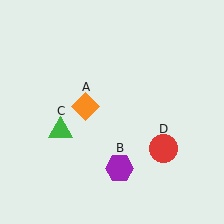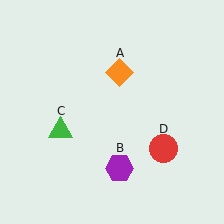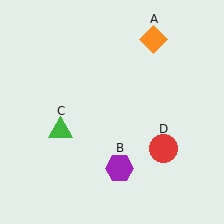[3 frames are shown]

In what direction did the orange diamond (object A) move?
The orange diamond (object A) moved up and to the right.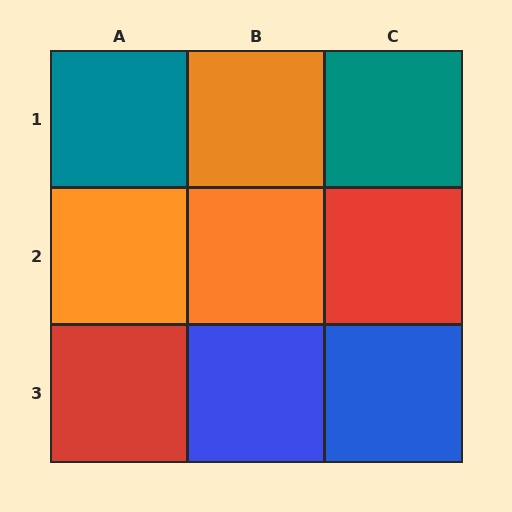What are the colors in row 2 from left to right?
Orange, orange, red.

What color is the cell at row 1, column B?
Orange.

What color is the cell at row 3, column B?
Blue.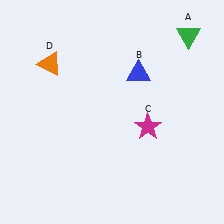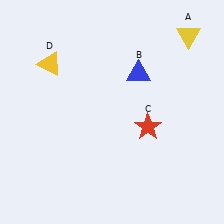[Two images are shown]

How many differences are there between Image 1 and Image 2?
There are 3 differences between the two images.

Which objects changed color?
A changed from green to yellow. C changed from magenta to red. D changed from orange to yellow.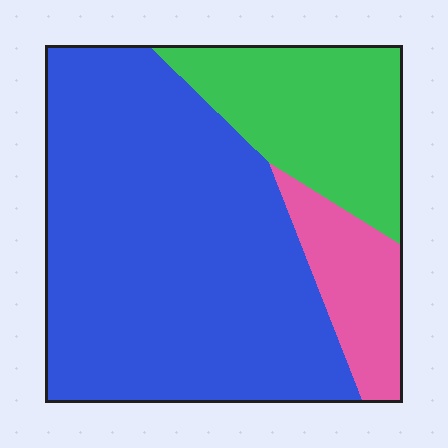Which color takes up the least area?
Pink, at roughly 10%.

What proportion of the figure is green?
Green covers around 20% of the figure.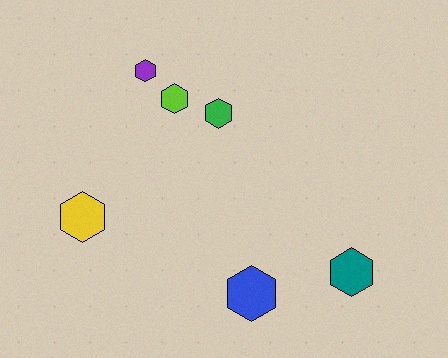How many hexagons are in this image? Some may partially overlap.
There are 6 hexagons.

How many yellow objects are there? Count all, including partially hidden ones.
There is 1 yellow object.